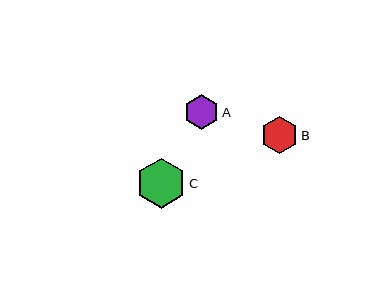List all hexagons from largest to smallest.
From largest to smallest: C, B, A.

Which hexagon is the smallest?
Hexagon A is the smallest with a size of approximately 35 pixels.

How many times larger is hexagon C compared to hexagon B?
Hexagon C is approximately 1.3 times the size of hexagon B.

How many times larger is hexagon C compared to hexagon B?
Hexagon C is approximately 1.3 times the size of hexagon B.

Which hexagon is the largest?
Hexagon C is the largest with a size of approximately 50 pixels.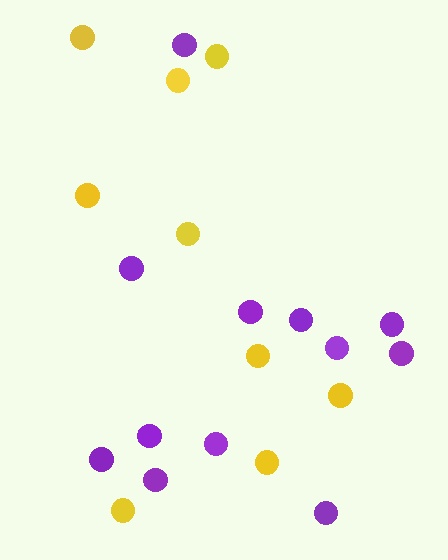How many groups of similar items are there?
There are 2 groups: one group of purple circles (12) and one group of yellow circles (9).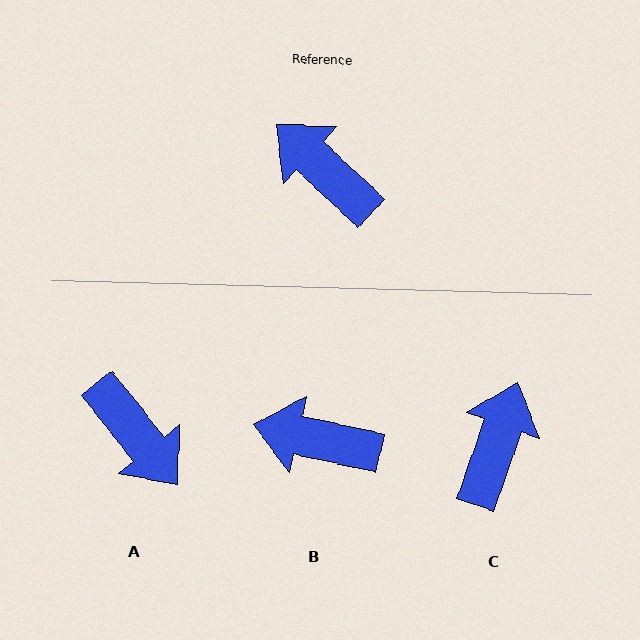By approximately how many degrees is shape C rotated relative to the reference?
Approximately 66 degrees clockwise.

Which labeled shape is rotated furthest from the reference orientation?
A, about 172 degrees away.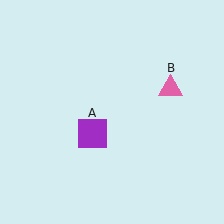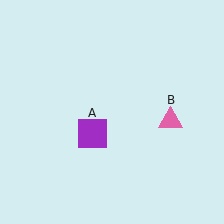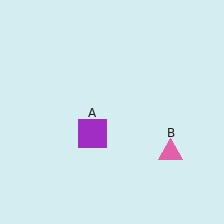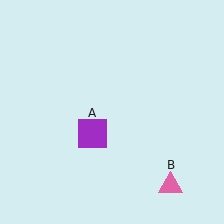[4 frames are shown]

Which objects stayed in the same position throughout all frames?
Purple square (object A) remained stationary.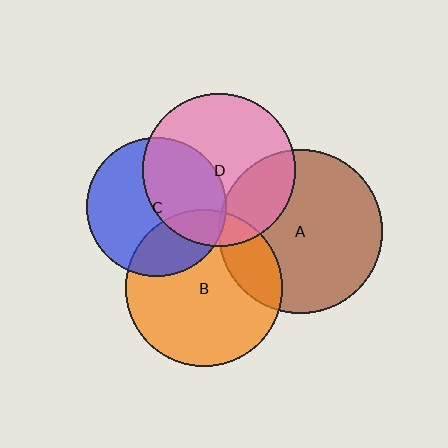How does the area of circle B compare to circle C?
Approximately 1.3 times.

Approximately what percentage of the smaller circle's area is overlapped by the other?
Approximately 15%.